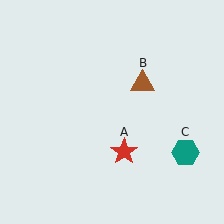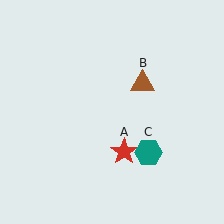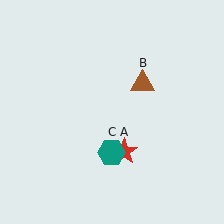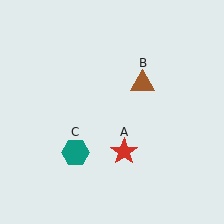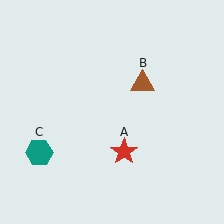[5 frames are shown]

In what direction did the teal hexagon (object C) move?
The teal hexagon (object C) moved left.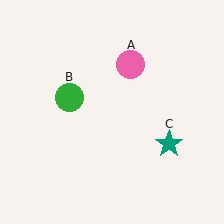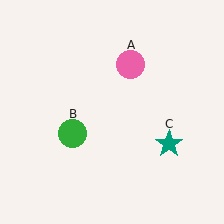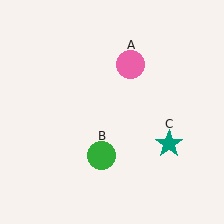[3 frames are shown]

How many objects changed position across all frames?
1 object changed position: green circle (object B).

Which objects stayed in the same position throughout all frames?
Pink circle (object A) and teal star (object C) remained stationary.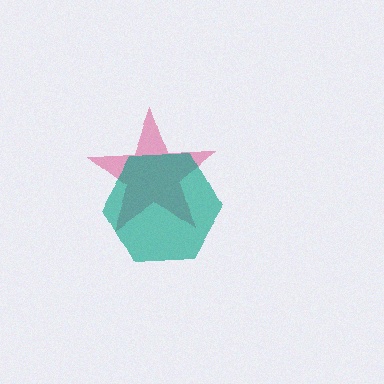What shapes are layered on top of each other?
The layered shapes are: a pink star, a teal hexagon.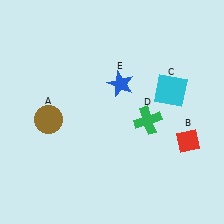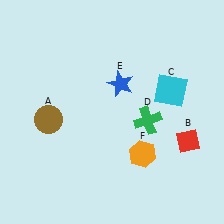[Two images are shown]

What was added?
An orange hexagon (F) was added in Image 2.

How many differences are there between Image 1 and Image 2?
There is 1 difference between the two images.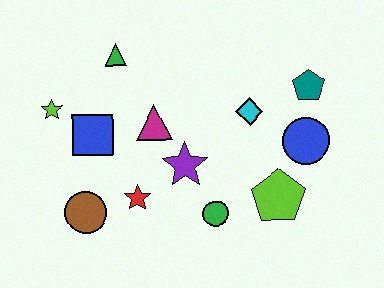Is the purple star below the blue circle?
Yes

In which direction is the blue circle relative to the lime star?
The blue circle is to the right of the lime star.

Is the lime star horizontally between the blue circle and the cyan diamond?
No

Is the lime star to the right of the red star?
No